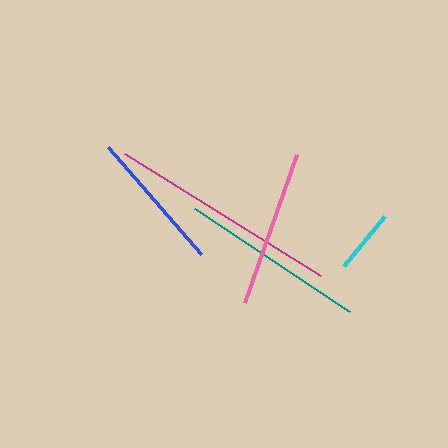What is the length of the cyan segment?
The cyan segment is approximately 65 pixels long.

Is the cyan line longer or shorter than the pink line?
The pink line is longer than the cyan line.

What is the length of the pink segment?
The pink segment is approximately 157 pixels long.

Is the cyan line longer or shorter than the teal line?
The teal line is longer than the cyan line.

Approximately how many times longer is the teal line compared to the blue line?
The teal line is approximately 1.3 times the length of the blue line.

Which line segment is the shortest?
The cyan line is the shortest at approximately 65 pixels.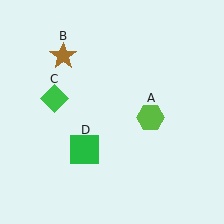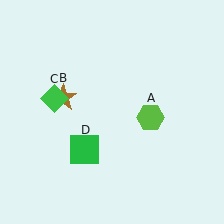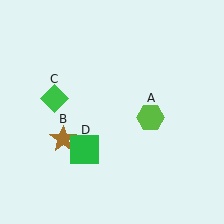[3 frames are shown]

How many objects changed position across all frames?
1 object changed position: brown star (object B).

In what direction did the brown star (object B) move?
The brown star (object B) moved down.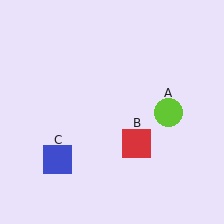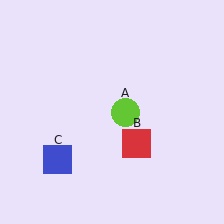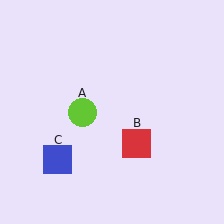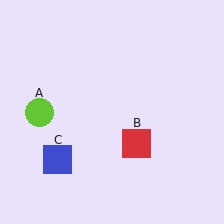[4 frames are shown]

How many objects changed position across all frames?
1 object changed position: lime circle (object A).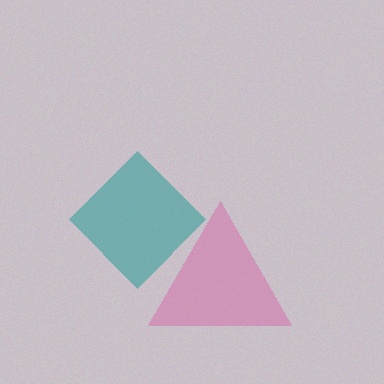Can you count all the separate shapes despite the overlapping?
Yes, there are 2 separate shapes.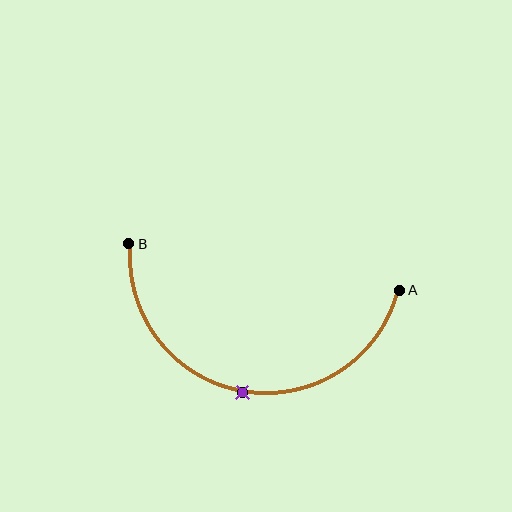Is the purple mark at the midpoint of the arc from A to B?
Yes. The purple mark lies on the arc at equal arc-length from both A and B — it is the arc midpoint.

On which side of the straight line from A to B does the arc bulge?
The arc bulges below the straight line connecting A and B.